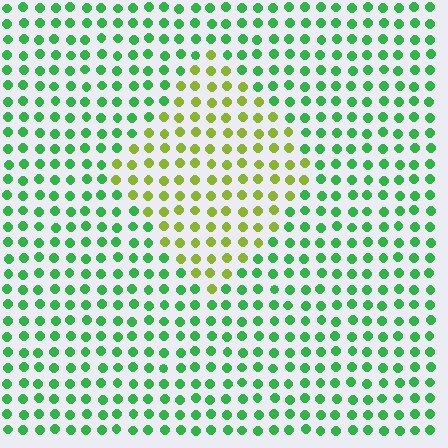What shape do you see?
I see a diamond.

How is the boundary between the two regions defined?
The boundary is defined purely by a slight shift in hue (about 51 degrees). Spacing, size, and orientation are identical on both sides.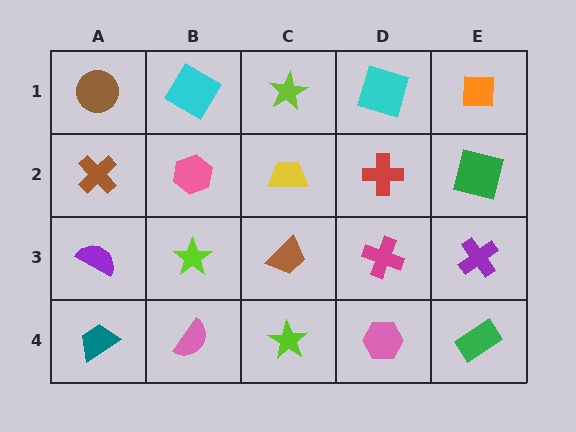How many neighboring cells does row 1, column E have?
2.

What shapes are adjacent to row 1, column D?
A red cross (row 2, column D), a lime star (row 1, column C), an orange square (row 1, column E).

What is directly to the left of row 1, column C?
A cyan diamond.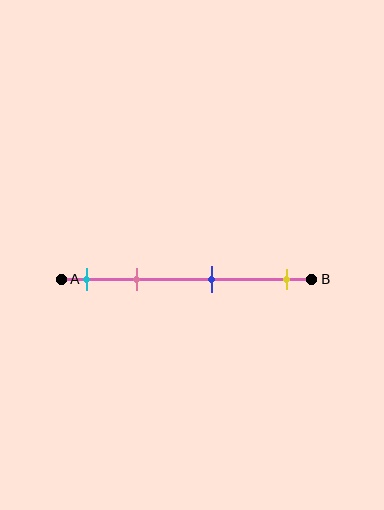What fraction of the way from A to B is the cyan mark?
The cyan mark is approximately 10% (0.1) of the way from A to B.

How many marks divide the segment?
There are 4 marks dividing the segment.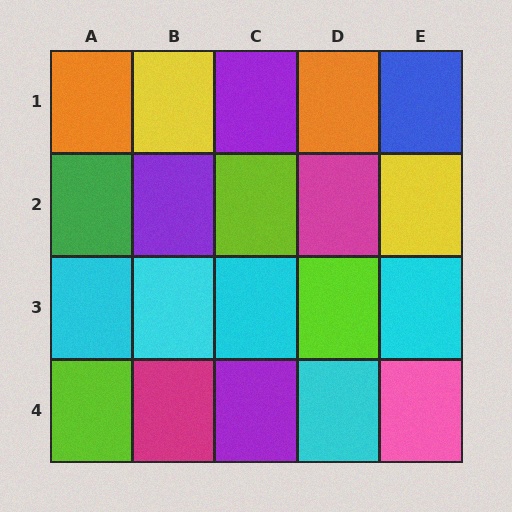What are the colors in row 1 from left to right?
Orange, yellow, purple, orange, blue.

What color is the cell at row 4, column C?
Purple.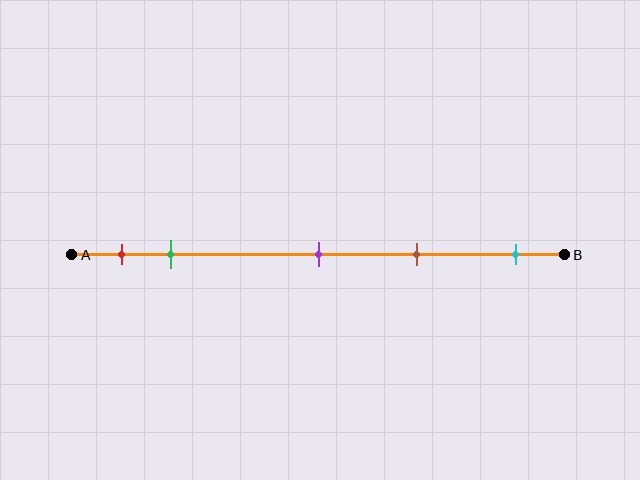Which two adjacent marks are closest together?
The red and green marks are the closest adjacent pair.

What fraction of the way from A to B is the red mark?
The red mark is approximately 10% (0.1) of the way from A to B.